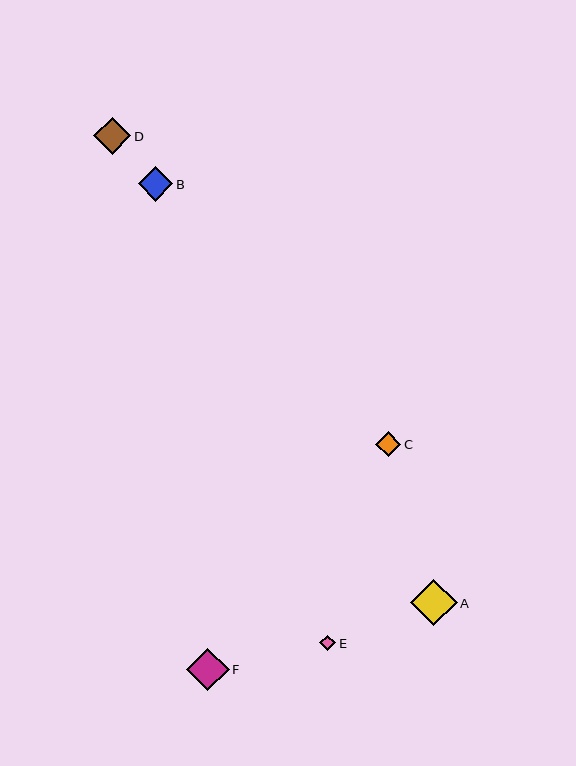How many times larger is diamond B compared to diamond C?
Diamond B is approximately 1.4 times the size of diamond C.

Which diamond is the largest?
Diamond A is the largest with a size of approximately 47 pixels.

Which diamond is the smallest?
Diamond E is the smallest with a size of approximately 16 pixels.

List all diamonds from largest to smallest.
From largest to smallest: A, F, D, B, C, E.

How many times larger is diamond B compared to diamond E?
Diamond B is approximately 2.2 times the size of diamond E.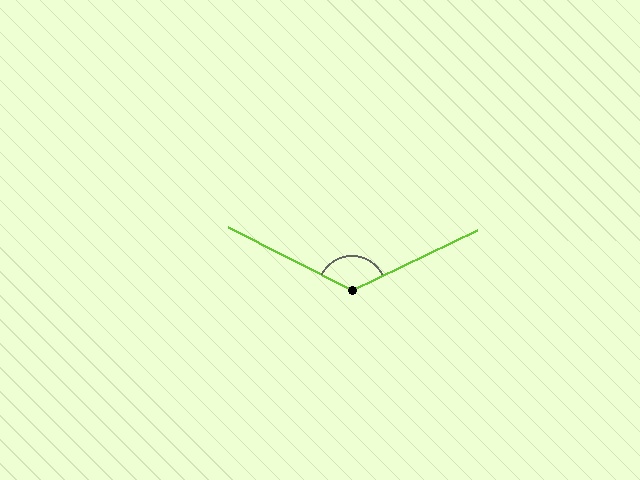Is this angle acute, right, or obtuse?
It is obtuse.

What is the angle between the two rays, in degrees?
Approximately 127 degrees.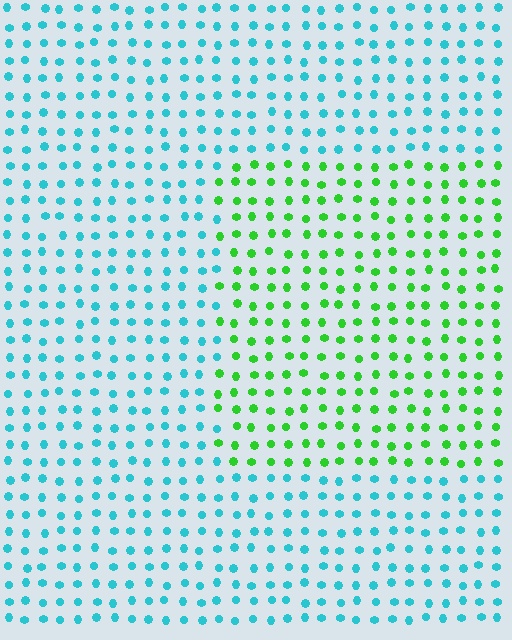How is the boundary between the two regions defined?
The boundary is defined purely by a slight shift in hue (about 64 degrees). Spacing, size, and orientation are identical on both sides.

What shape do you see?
I see a rectangle.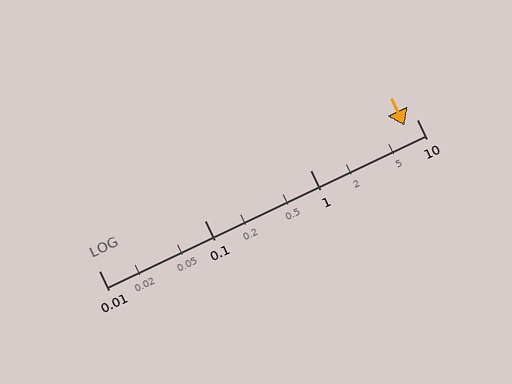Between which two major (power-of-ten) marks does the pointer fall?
The pointer is between 1 and 10.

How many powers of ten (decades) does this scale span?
The scale spans 3 decades, from 0.01 to 10.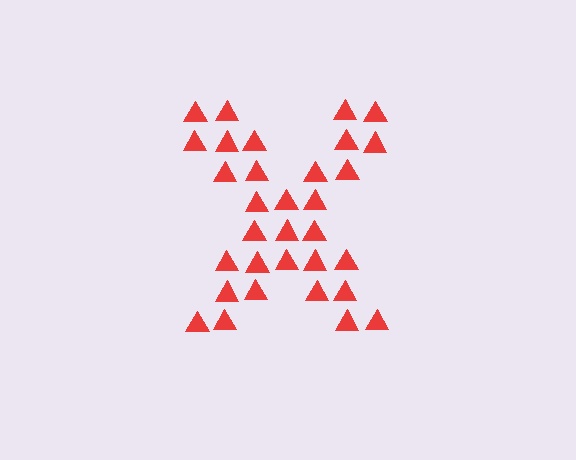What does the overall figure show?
The overall figure shows the letter X.